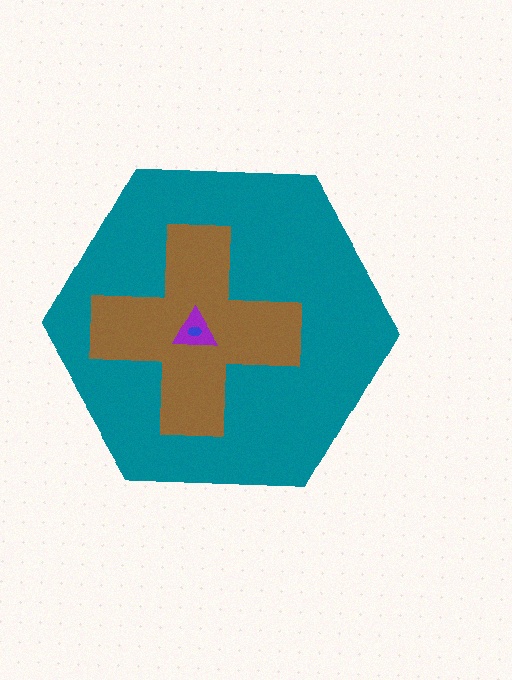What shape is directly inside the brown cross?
The purple triangle.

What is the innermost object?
The blue ellipse.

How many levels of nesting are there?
4.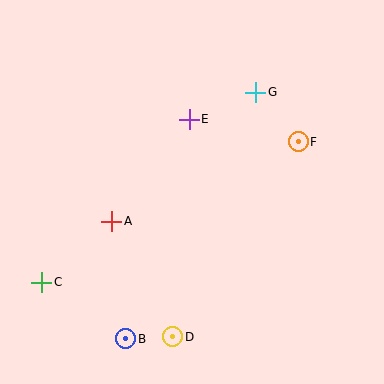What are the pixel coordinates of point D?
Point D is at (173, 337).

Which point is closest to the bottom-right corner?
Point D is closest to the bottom-right corner.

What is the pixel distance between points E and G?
The distance between E and G is 72 pixels.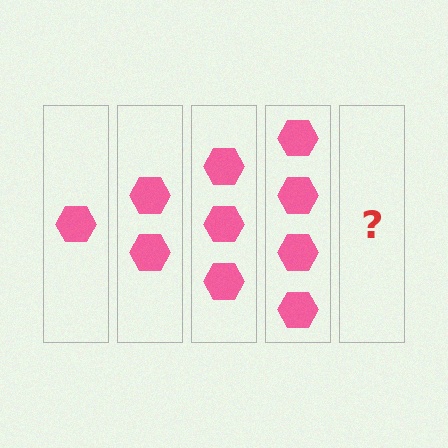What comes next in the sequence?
The next element should be 5 hexagons.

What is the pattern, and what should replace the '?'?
The pattern is that each step adds one more hexagon. The '?' should be 5 hexagons.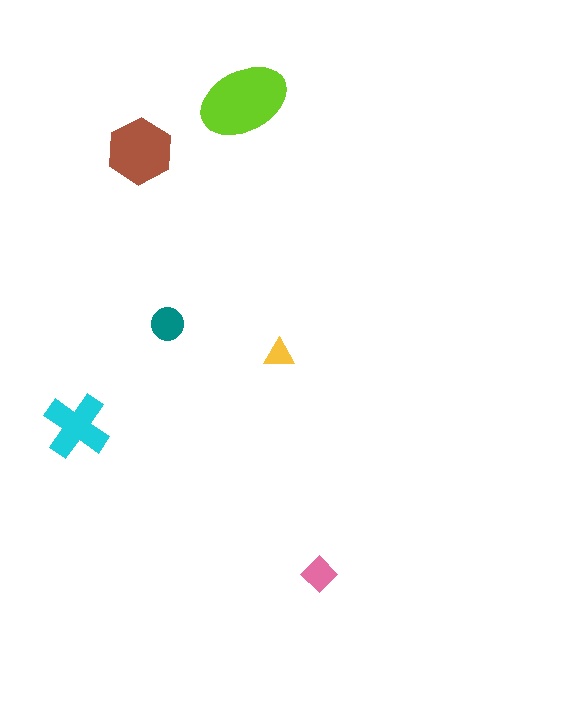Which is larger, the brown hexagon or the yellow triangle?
The brown hexagon.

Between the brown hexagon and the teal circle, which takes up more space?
The brown hexagon.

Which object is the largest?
The lime ellipse.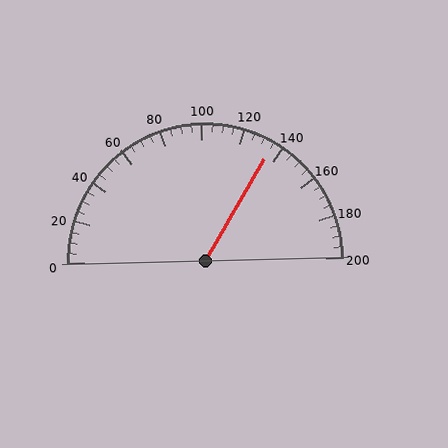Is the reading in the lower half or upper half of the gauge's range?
The reading is in the upper half of the range (0 to 200).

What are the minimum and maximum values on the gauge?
The gauge ranges from 0 to 200.